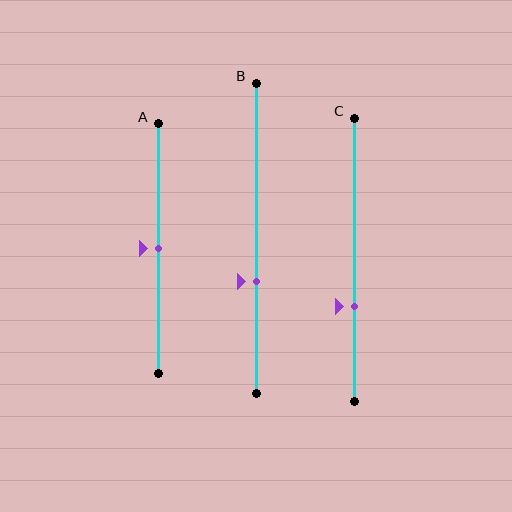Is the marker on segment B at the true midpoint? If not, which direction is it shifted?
No, the marker on segment B is shifted downward by about 14% of the segment length.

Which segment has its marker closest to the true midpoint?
Segment A has its marker closest to the true midpoint.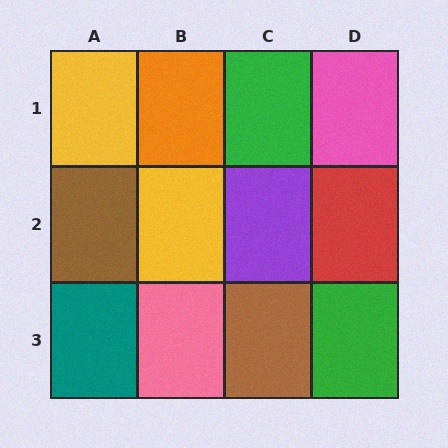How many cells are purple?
1 cell is purple.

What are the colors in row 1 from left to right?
Yellow, orange, green, pink.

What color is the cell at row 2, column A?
Brown.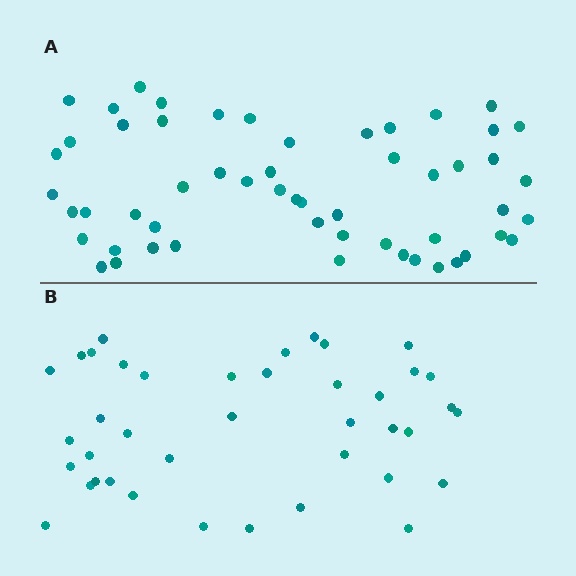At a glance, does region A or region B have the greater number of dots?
Region A (the top region) has more dots.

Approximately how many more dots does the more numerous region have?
Region A has approximately 15 more dots than region B.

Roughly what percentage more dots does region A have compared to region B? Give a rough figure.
About 40% more.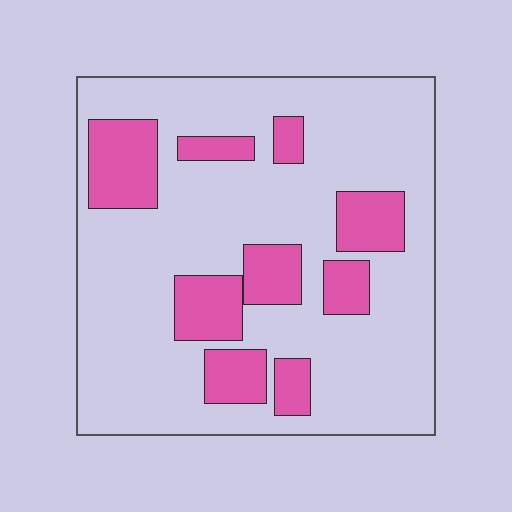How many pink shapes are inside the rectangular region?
9.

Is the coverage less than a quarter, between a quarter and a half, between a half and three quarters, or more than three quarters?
Less than a quarter.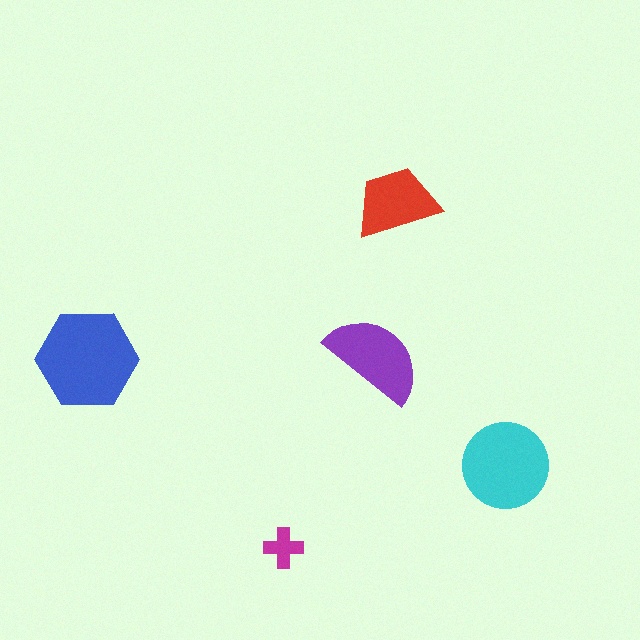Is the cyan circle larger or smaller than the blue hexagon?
Smaller.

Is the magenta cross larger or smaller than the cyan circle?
Smaller.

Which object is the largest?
The blue hexagon.